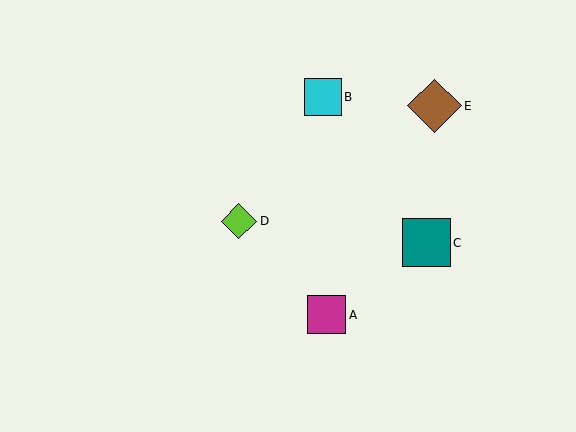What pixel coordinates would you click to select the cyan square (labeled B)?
Click at (323, 97) to select the cyan square B.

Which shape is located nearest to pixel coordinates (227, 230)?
The lime diamond (labeled D) at (239, 221) is nearest to that location.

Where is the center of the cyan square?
The center of the cyan square is at (323, 97).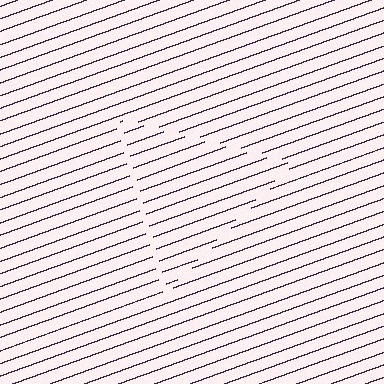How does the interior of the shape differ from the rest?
The interior of the shape contains the same grating, shifted by half a period — the contour is defined by the phase discontinuity where line-ends from the inner and outer gratings abut.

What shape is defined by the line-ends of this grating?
An illusory triangle. The interior of the shape contains the same grating, shifted by half a period — the contour is defined by the phase discontinuity where line-ends from the inner and outer gratings abut.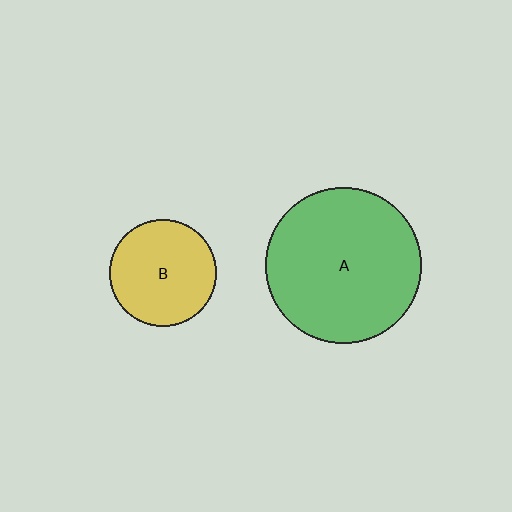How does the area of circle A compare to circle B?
Approximately 2.1 times.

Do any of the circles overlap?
No, none of the circles overlap.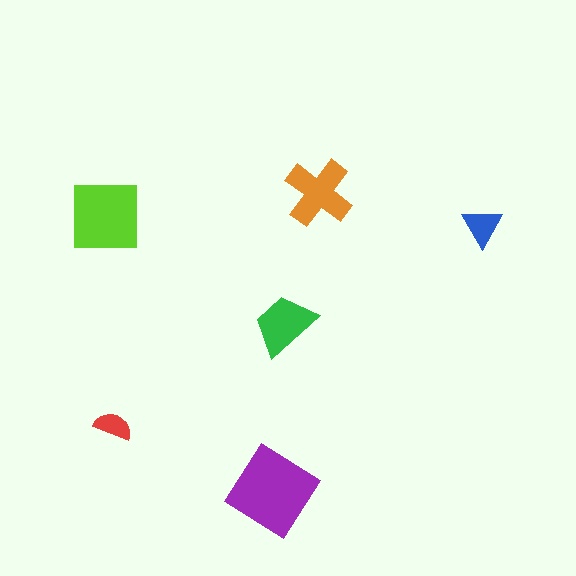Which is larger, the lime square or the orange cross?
The lime square.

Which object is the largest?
The purple diamond.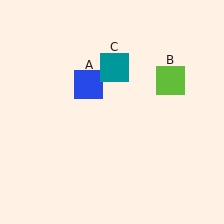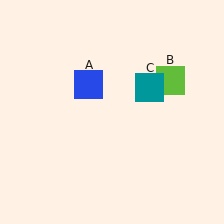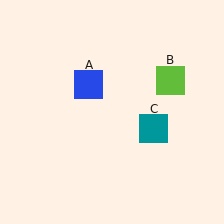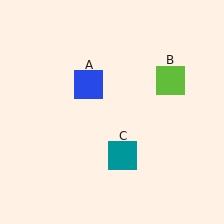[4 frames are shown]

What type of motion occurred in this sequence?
The teal square (object C) rotated clockwise around the center of the scene.